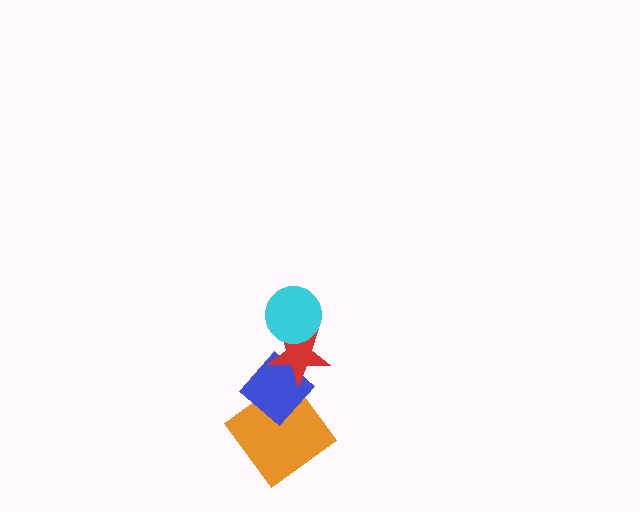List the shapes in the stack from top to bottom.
From top to bottom: the cyan circle, the red star, the blue diamond, the orange diamond.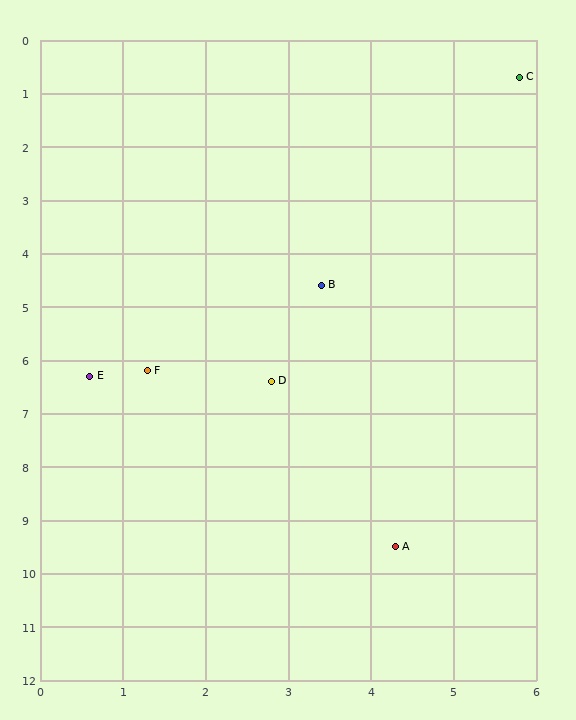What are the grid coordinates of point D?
Point D is at approximately (2.8, 6.4).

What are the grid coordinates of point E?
Point E is at approximately (0.6, 6.3).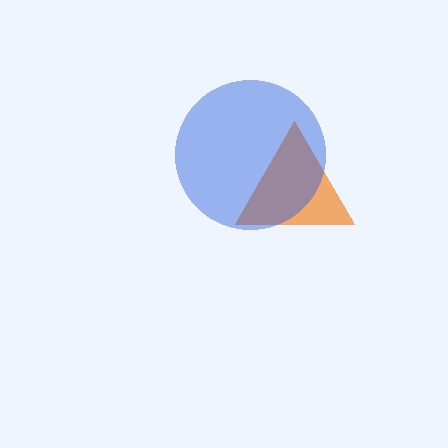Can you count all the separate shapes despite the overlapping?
Yes, there are 2 separate shapes.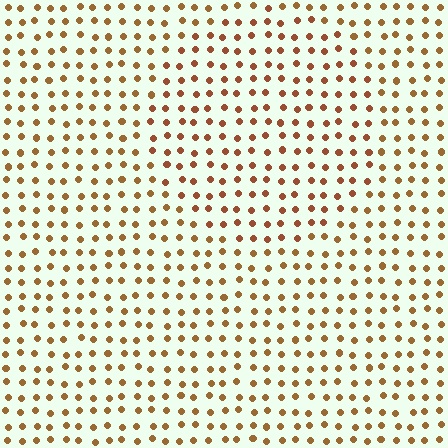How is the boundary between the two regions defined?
The boundary is defined purely by a slight shift in hue (about 16 degrees). Spacing, size, and orientation are identical on both sides.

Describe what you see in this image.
The image is filled with small brown elements in a uniform arrangement. A circle-shaped region is visible where the elements are tinted to a slightly different hue, forming a subtle color boundary.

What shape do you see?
I see a circle.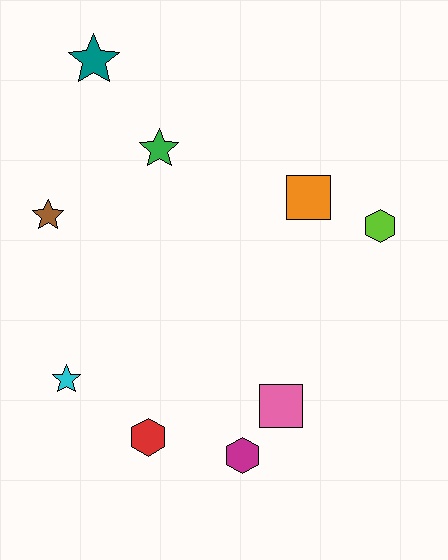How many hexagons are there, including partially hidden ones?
There are 3 hexagons.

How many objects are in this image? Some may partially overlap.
There are 9 objects.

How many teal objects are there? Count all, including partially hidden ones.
There is 1 teal object.